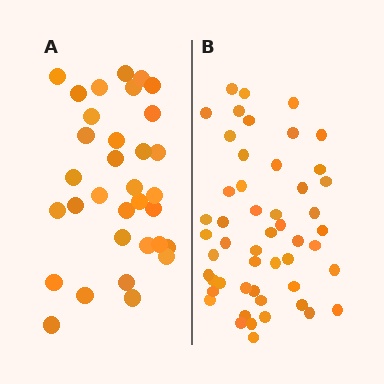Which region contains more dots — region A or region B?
Region B (the right region) has more dots.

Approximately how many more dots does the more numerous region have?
Region B has approximately 20 more dots than region A.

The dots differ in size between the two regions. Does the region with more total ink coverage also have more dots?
No. Region A has more total ink coverage because its dots are larger, but region B actually contains more individual dots. Total area can be misleading — the number of items is what matters here.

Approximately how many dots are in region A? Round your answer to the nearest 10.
About 30 dots. (The exact count is 33, which rounds to 30.)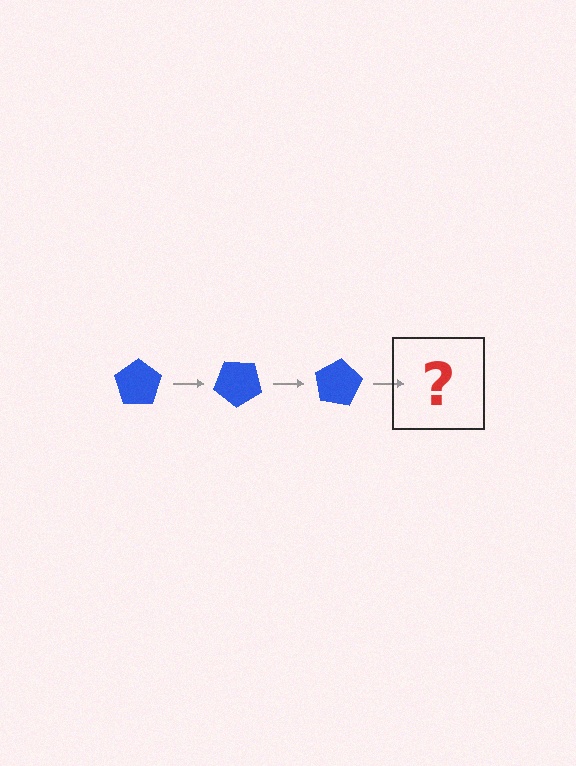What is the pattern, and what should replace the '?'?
The pattern is that the pentagon rotates 40 degrees each step. The '?' should be a blue pentagon rotated 120 degrees.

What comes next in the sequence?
The next element should be a blue pentagon rotated 120 degrees.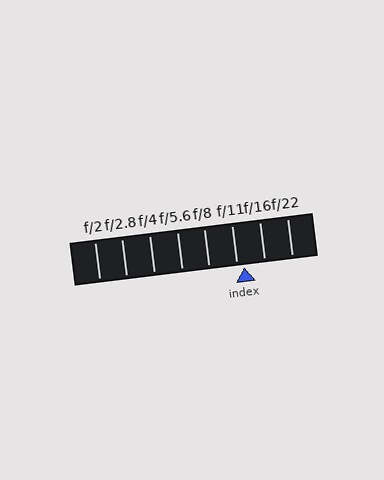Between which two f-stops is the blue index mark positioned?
The index mark is between f/11 and f/16.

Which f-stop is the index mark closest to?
The index mark is closest to f/11.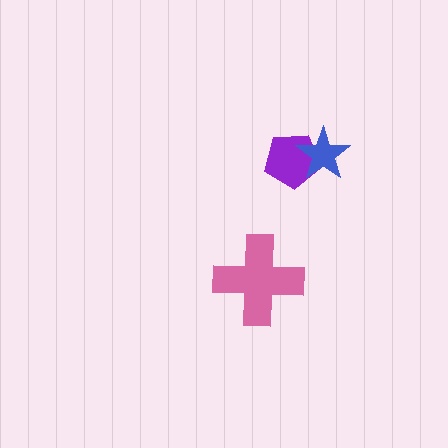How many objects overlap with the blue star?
1 object overlaps with the blue star.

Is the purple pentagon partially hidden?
Yes, it is partially covered by another shape.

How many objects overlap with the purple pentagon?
1 object overlaps with the purple pentagon.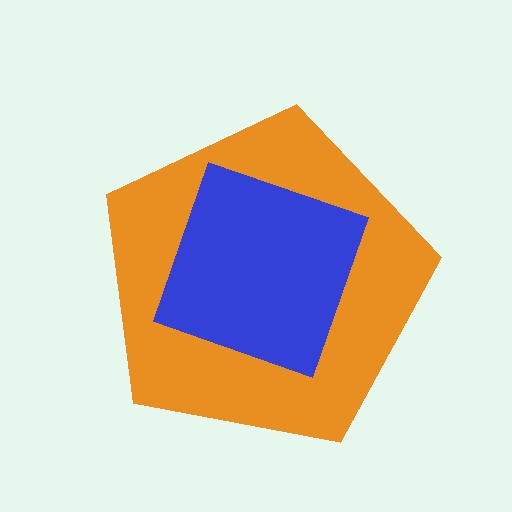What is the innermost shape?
The blue diamond.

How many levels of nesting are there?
2.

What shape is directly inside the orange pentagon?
The blue diamond.